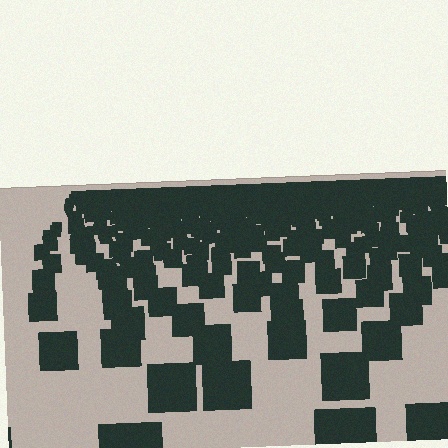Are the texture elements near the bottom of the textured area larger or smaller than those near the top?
Larger. Near the bottom, elements are closer to the viewer and appear at a bigger on-screen size.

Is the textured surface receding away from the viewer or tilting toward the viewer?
The surface is receding away from the viewer. Texture elements get smaller and denser toward the top.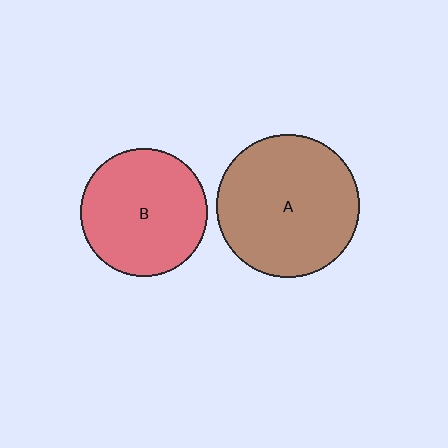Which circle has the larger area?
Circle A (brown).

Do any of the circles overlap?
No, none of the circles overlap.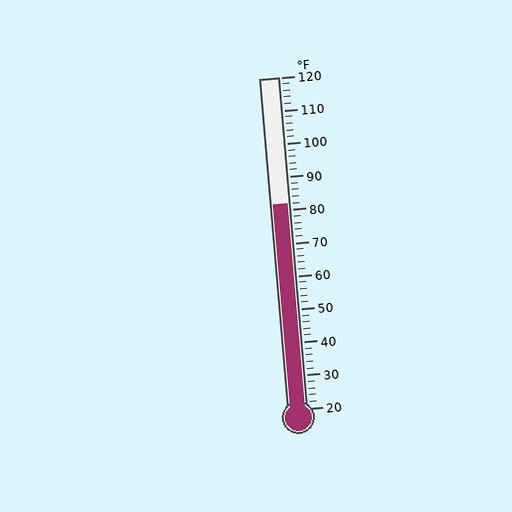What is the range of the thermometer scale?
The thermometer scale ranges from 20°F to 120°F.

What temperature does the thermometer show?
The thermometer shows approximately 82°F.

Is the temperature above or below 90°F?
The temperature is below 90°F.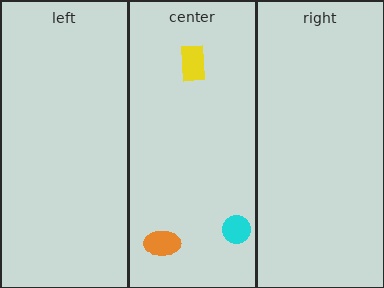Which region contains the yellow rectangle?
The center region.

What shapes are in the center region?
The cyan circle, the orange ellipse, the yellow rectangle.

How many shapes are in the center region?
3.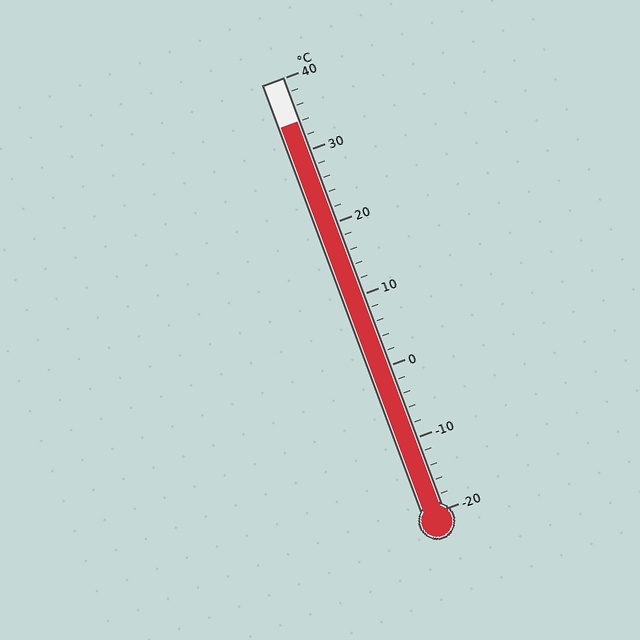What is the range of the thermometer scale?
The thermometer scale ranges from -20°C to 40°C.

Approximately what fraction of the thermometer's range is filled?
The thermometer is filled to approximately 90% of its range.